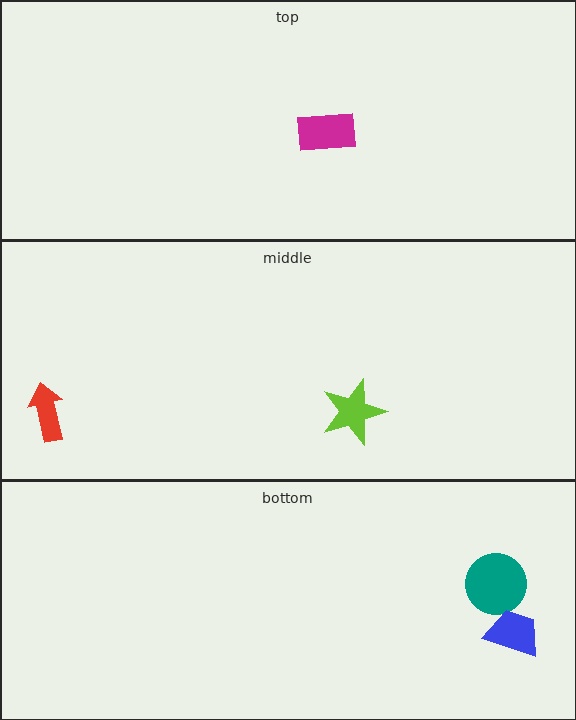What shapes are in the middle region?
The lime star, the red arrow.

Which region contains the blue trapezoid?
The bottom region.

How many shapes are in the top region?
1.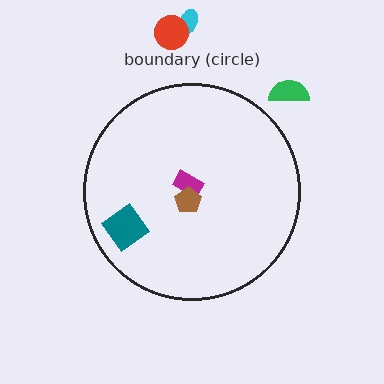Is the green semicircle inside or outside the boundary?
Outside.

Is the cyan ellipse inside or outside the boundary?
Outside.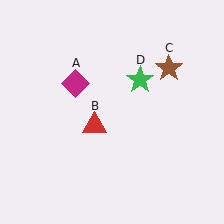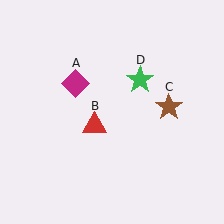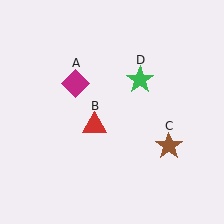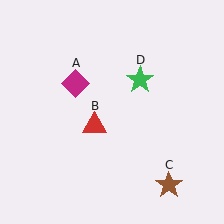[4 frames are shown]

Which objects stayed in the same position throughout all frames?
Magenta diamond (object A) and red triangle (object B) and green star (object D) remained stationary.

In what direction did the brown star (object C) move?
The brown star (object C) moved down.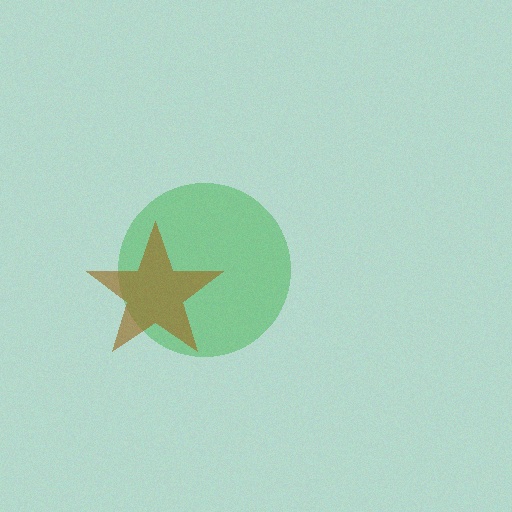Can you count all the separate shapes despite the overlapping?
Yes, there are 2 separate shapes.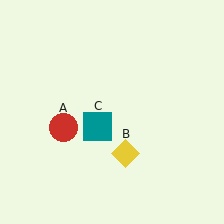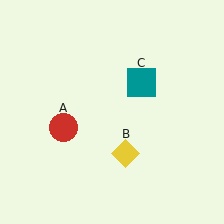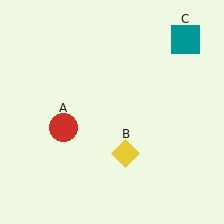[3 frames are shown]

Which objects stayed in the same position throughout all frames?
Red circle (object A) and yellow diamond (object B) remained stationary.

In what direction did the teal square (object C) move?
The teal square (object C) moved up and to the right.